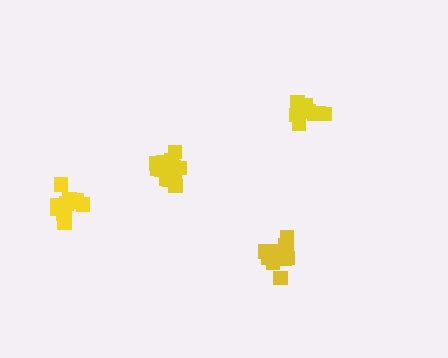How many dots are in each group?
Group 1: 13 dots, Group 2: 11 dots, Group 3: 13 dots, Group 4: 17 dots (54 total).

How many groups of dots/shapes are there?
There are 4 groups.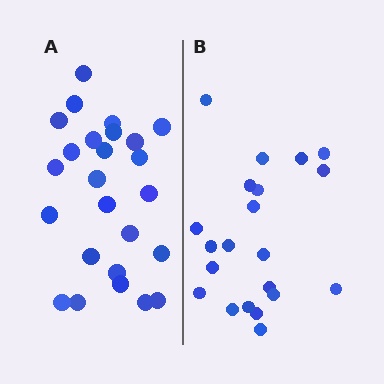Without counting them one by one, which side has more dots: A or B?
Region A (the left region) has more dots.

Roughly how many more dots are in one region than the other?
Region A has about 4 more dots than region B.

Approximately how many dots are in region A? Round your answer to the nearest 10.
About 20 dots. (The exact count is 25, which rounds to 20.)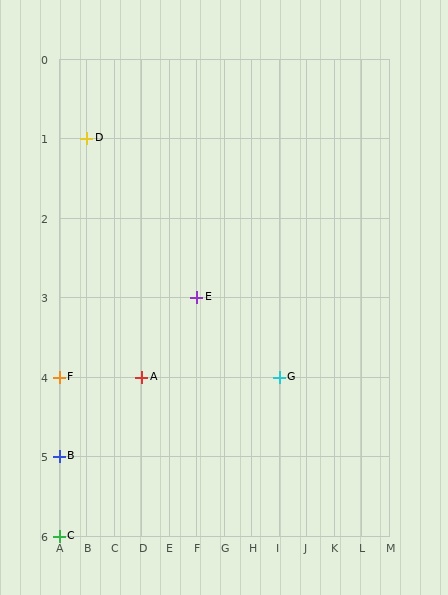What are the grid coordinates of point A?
Point A is at grid coordinates (D, 4).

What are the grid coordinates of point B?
Point B is at grid coordinates (A, 5).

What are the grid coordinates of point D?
Point D is at grid coordinates (B, 1).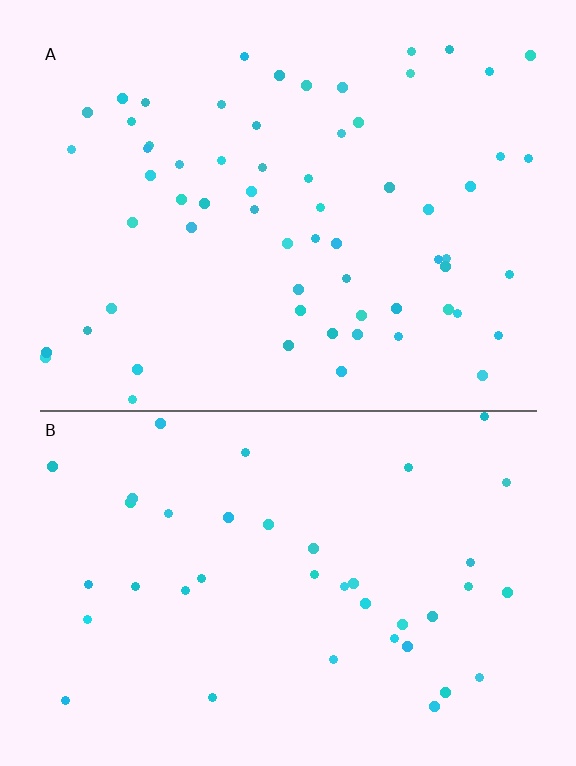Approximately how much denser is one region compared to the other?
Approximately 1.6× — region A over region B.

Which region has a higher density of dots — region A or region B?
A (the top).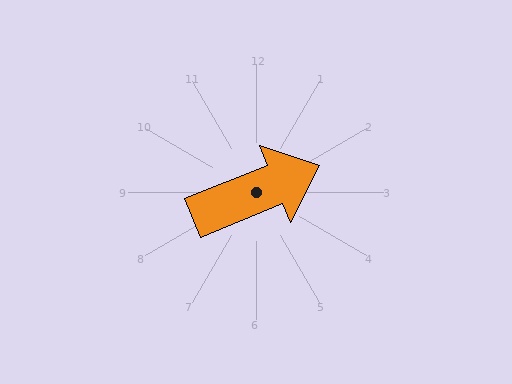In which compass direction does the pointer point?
East.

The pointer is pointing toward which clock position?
Roughly 2 o'clock.